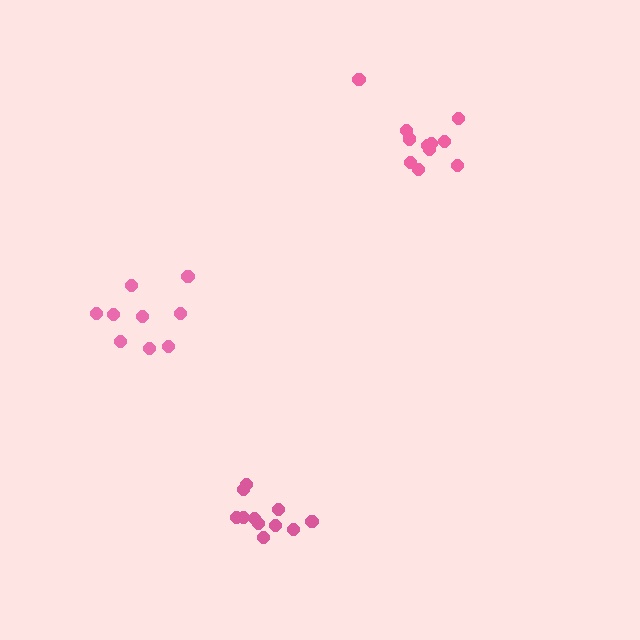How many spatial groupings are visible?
There are 3 spatial groupings.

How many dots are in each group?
Group 1: 11 dots, Group 2: 9 dots, Group 3: 11 dots (31 total).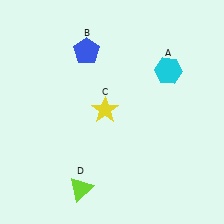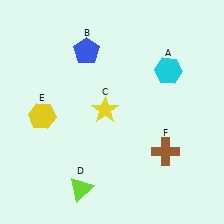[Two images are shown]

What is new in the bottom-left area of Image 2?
A yellow hexagon (E) was added in the bottom-left area of Image 2.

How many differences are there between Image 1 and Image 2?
There are 2 differences between the two images.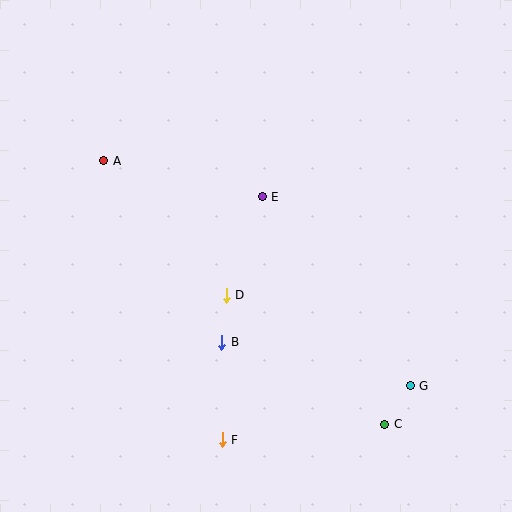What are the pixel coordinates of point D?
Point D is at (226, 295).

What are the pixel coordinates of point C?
Point C is at (385, 424).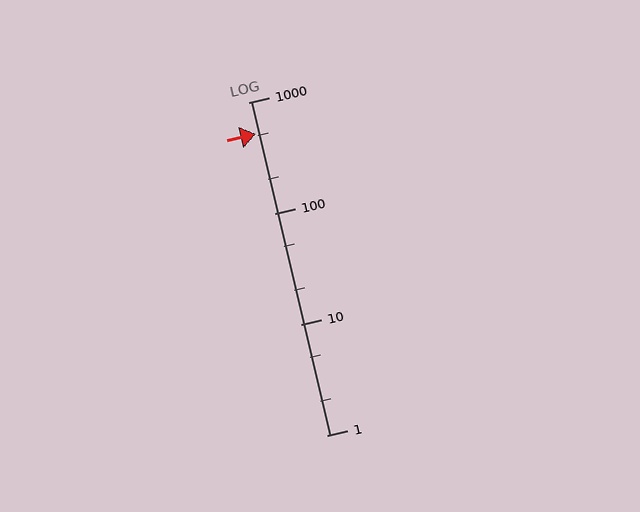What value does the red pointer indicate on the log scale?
The pointer indicates approximately 520.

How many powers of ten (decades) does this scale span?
The scale spans 3 decades, from 1 to 1000.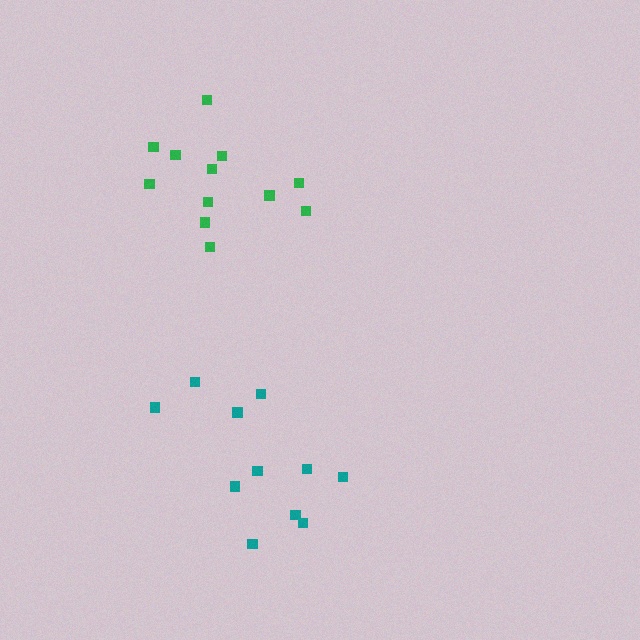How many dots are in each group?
Group 1: 11 dots, Group 2: 12 dots (23 total).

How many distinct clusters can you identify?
There are 2 distinct clusters.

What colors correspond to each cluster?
The clusters are colored: teal, green.